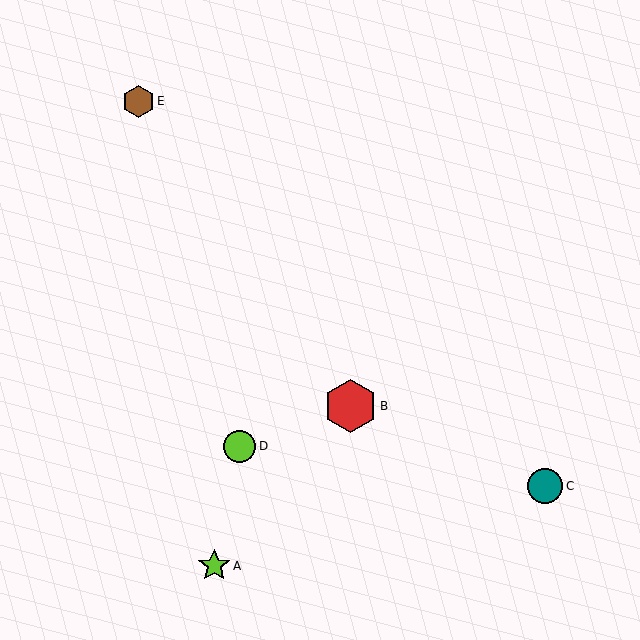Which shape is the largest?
The red hexagon (labeled B) is the largest.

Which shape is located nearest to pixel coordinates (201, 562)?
The lime star (labeled A) at (214, 566) is nearest to that location.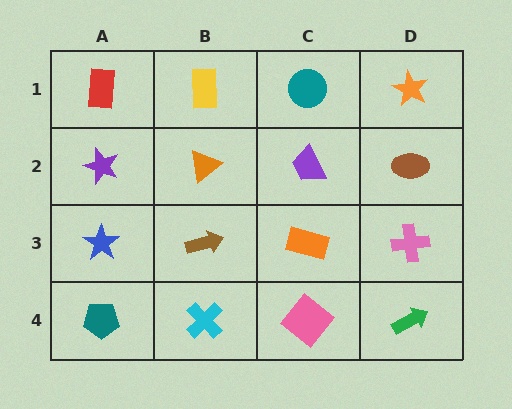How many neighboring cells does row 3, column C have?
4.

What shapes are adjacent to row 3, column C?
A purple trapezoid (row 2, column C), a pink diamond (row 4, column C), a brown arrow (row 3, column B), a pink cross (row 3, column D).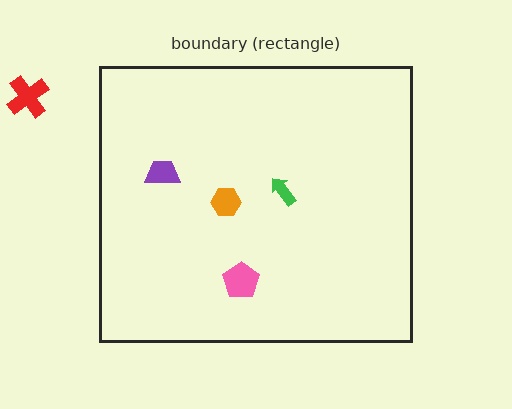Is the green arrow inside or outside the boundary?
Inside.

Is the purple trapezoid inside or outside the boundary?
Inside.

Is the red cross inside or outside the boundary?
Outside.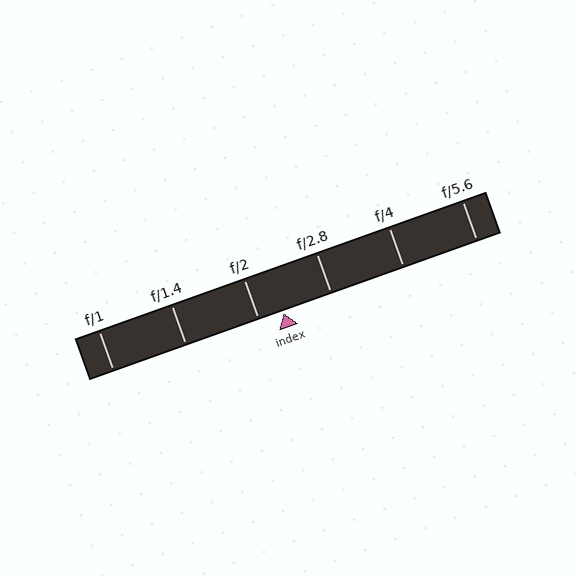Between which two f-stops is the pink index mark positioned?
The index mark is between f/2 and f/2.8.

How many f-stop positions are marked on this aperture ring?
There are 6 f-stop positions marked.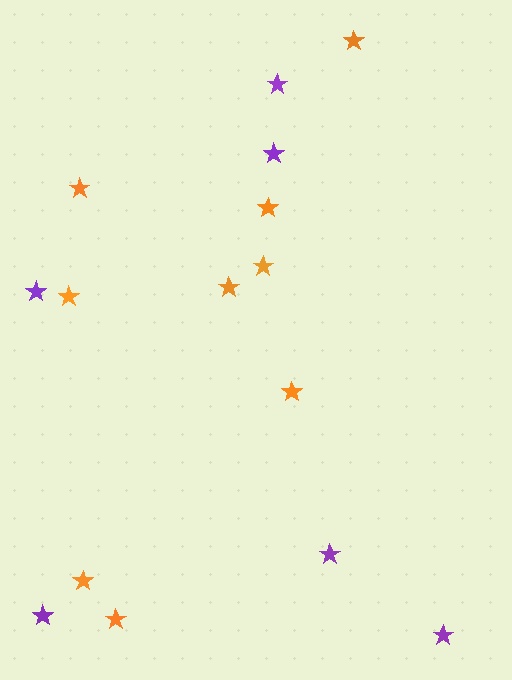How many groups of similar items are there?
There are 2 groups: one group of orange stars (9) and one group of purple stars (6).